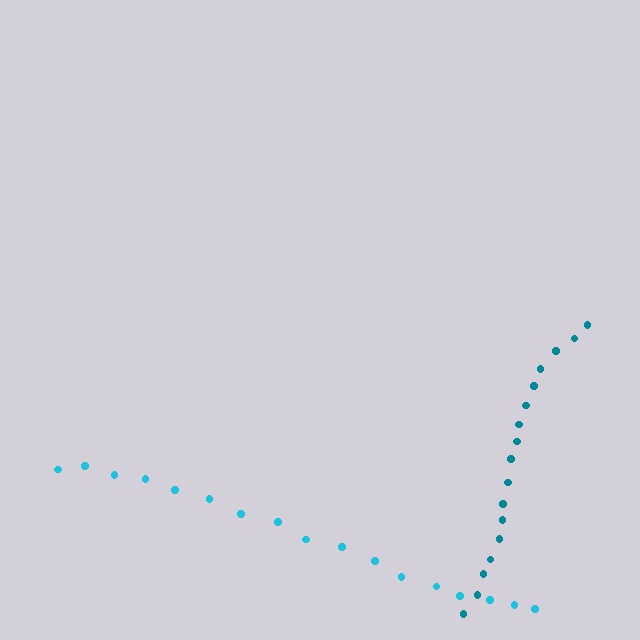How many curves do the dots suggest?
There are 2 distinct paths.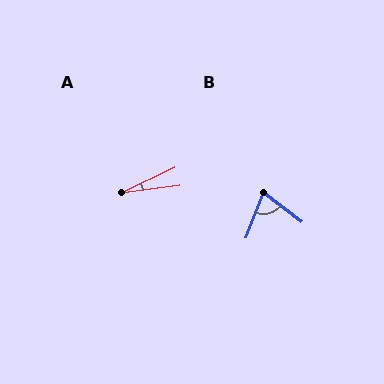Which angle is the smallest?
A, at approximately 18 degrees.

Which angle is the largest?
B, at approximately 74 degrees.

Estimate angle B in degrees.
Approximately 74 degrees.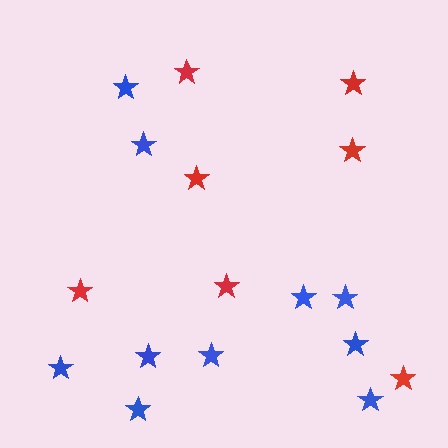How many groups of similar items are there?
There are 2 groups: one group of red stars (7) and one group of blue stars (10).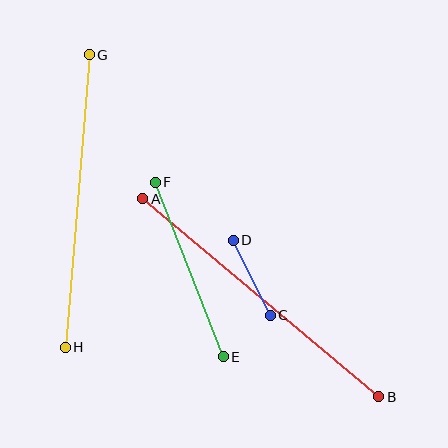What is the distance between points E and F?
The distance is approximately 187 pixels.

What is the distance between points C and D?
The distance is approximately 83 pixels.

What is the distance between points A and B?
The distance is approximately 308 pixels.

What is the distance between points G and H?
The distance is approximately 293 pixels.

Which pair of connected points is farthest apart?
Points A and B are farthest apart.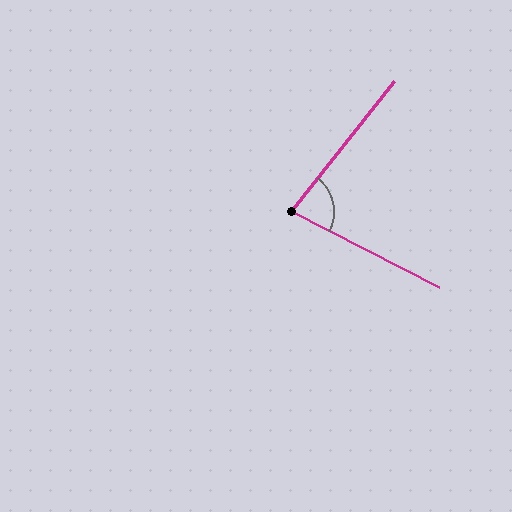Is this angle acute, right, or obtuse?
It is acute.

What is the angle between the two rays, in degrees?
Approximately 79 degrees.